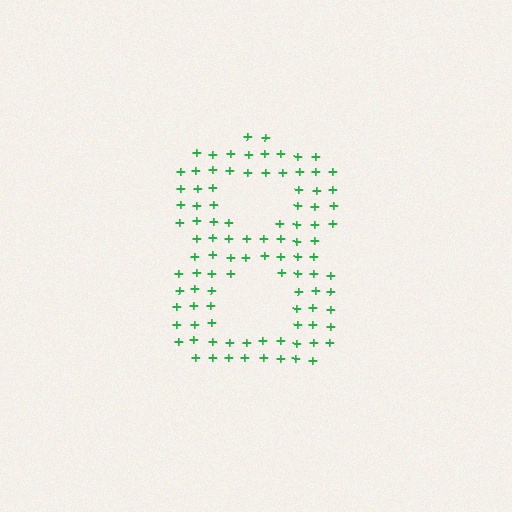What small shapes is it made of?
It is made of small plus signs.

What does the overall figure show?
The overall figure shows the digit 8.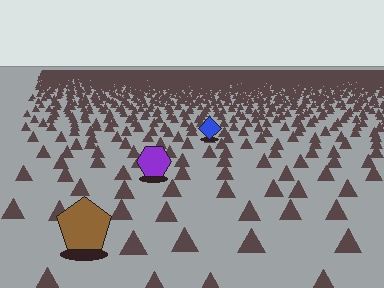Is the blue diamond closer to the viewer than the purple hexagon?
No. The purple hexagon is closer — you can tell from the texture gradient: the ground texture is coarser near it.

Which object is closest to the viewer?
The brown pentagon is closest. The texture marks near it are larger and more spread out.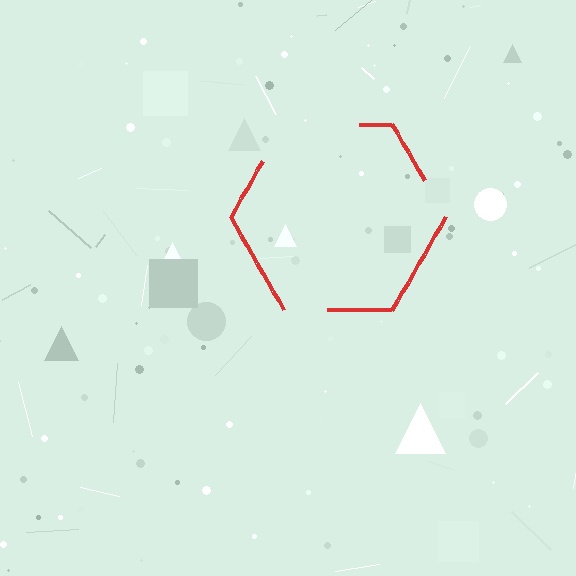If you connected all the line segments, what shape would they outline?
They would outline a hexagon.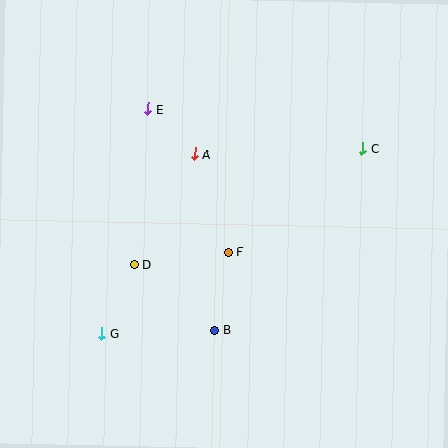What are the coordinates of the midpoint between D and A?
The midpoint between D and A is at (165, 210).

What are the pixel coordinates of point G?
Point G is at (101, 334).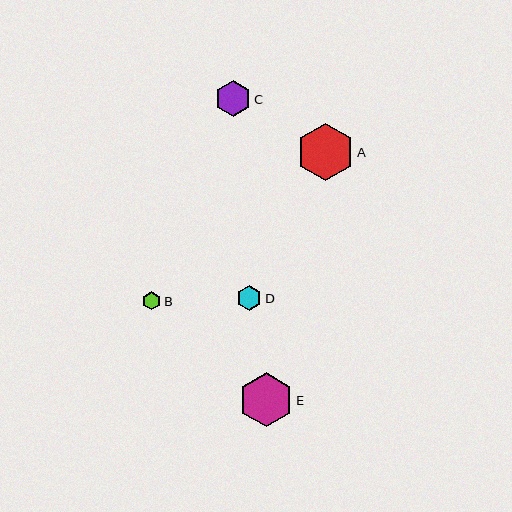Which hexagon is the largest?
Hexagon A is the largest with a size of approximately 57 pixels.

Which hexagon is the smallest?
Hexagon B is the smallest with a size of approximately 18 pixels.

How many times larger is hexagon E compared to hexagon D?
Hexagon E is approximately 2.1 times the size of hexagon D.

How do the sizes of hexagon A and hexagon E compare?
Hexagon A and hexagon E are approximately the same size.